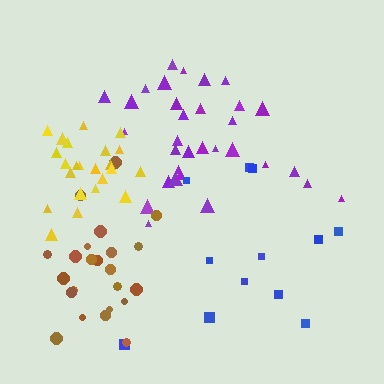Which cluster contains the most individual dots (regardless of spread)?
Purple (32).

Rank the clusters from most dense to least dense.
yellow, purple, brown, blue.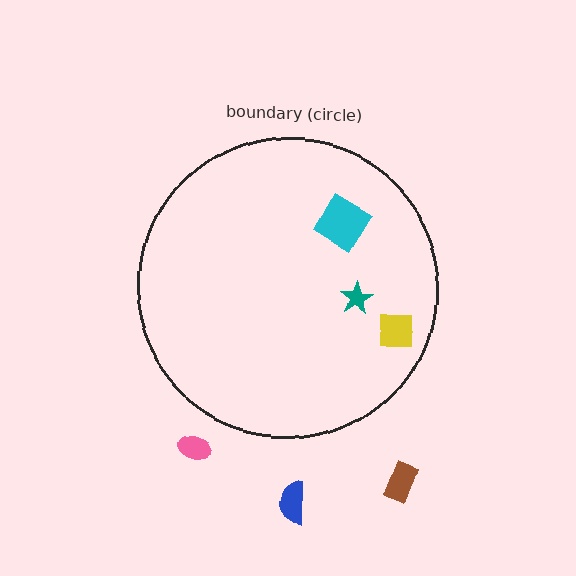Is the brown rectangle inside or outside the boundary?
Outside.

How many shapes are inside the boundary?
3 inside, 3 outside.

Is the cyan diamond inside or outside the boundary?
Inside.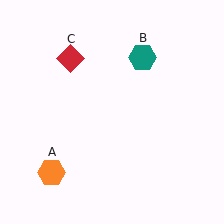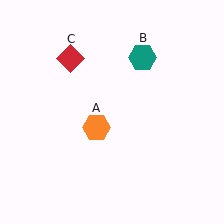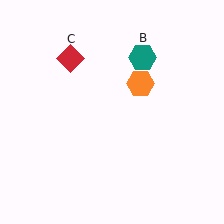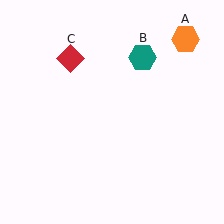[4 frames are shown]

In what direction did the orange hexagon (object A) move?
The orange hexagon (object A) moved up and to the right.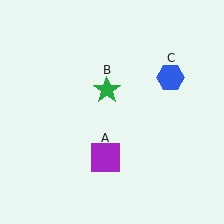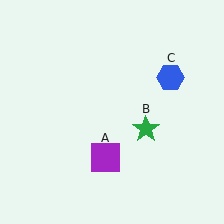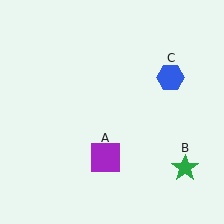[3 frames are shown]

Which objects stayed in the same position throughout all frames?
Purple square (object A) and blue hexagon (object C) remained stationary.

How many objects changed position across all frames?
1 object changed position: green star (object B).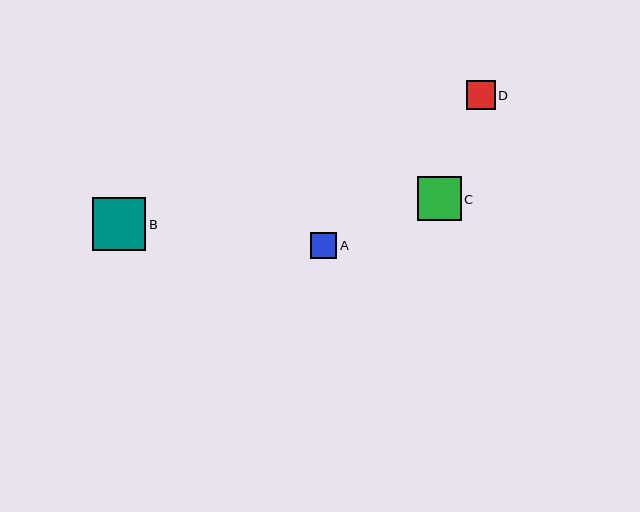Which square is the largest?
Square B is the largest with a size of approximately 53 pixels.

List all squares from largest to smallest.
From largest to smallest: B, C, D, A.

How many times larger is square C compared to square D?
Square C is approximately 1.5 times the size of square D.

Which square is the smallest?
Square A is the smallest with a size of approximately 26 pixels.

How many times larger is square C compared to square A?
Square C is approximately 1.7 times the size of square A.